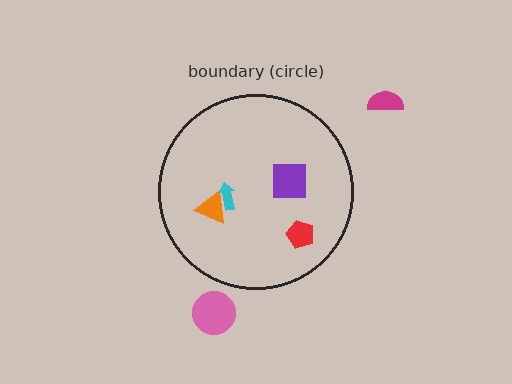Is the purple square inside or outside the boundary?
Inside.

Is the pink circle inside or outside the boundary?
Outside.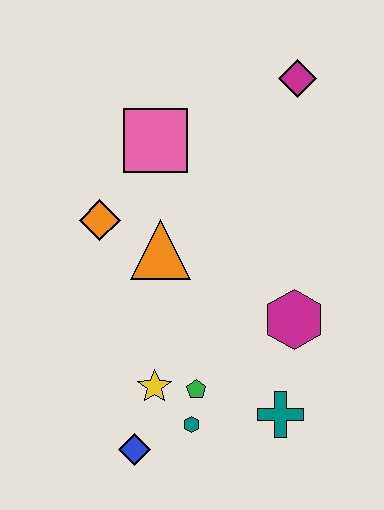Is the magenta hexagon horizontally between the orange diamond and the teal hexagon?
No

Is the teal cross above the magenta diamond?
No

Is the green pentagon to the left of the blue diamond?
No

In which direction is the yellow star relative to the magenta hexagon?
The yellow star is to the left of the magenta hexagon.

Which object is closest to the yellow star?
The green pentagon is closest to the yellow star.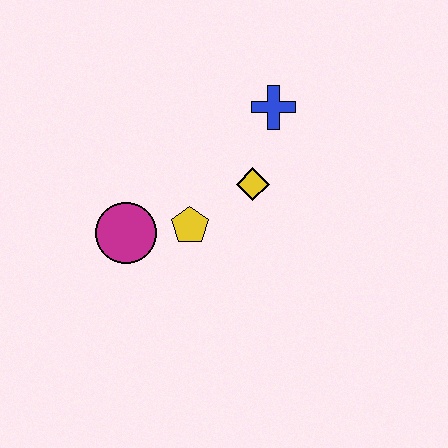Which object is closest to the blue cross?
The yellow diamond is closest to the blue cross.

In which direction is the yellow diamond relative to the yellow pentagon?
The yellow diamond is to the right of the yellow pentagon.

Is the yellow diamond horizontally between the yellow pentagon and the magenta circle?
No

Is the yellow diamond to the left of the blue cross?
Yes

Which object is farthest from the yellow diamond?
The magenta circle is farthest from the yellow diamond.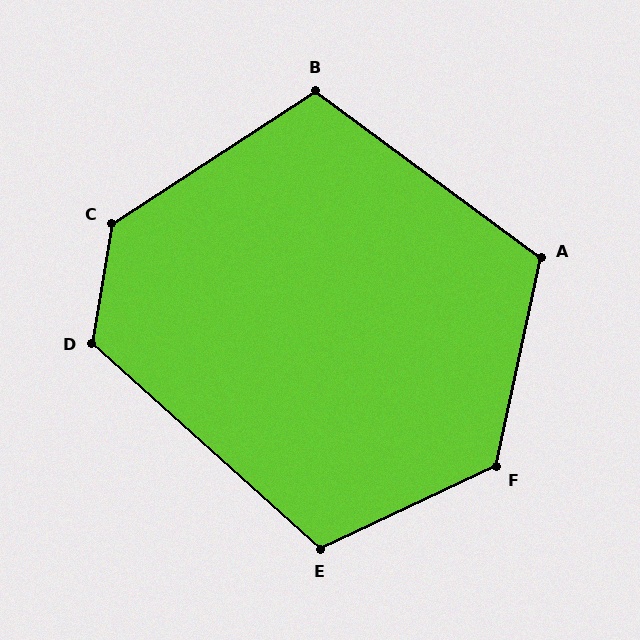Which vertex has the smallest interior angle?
B, at approximately 110 degrees.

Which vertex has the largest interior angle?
C, at approximately 133 degrees.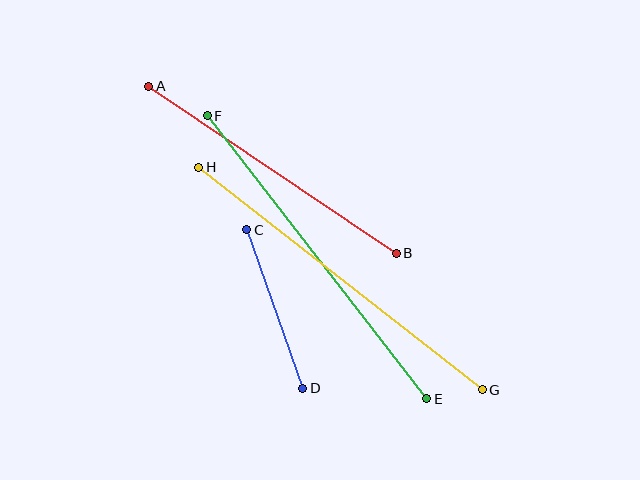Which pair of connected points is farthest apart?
Points G and H are farthest apart.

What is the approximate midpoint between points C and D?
The midpoint is at approximately (275, 309) pixels.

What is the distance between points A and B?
The distance is approximately 299 pixels.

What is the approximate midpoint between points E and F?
The midpoint is at approximately (317, 257) pixels.